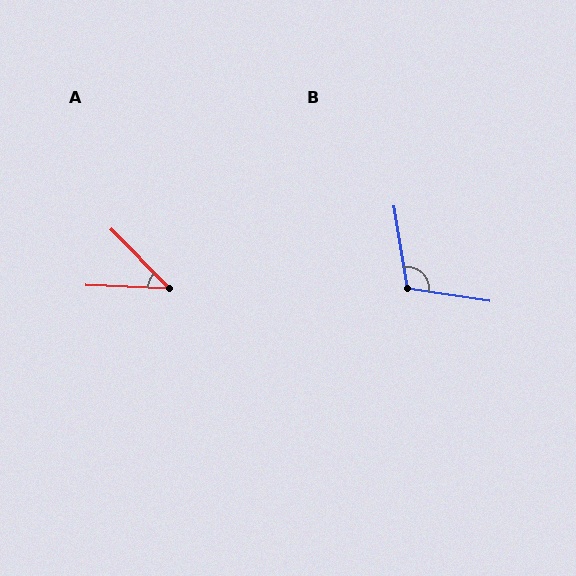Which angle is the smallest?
A, at approximately 43 degrees.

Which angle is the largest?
B, at approximately 108 degrees.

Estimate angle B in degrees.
Approximately 108 degrees.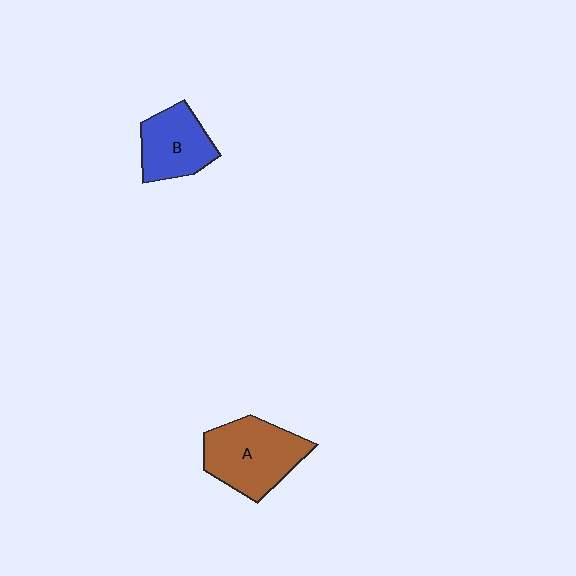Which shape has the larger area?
Shape A (brown).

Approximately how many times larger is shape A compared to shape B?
Approximately 1.4 times.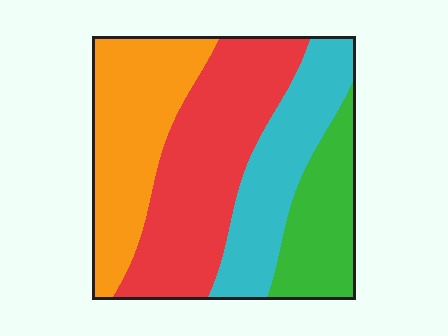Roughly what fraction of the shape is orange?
Orange takes up about one quarter (1/4) of the shape.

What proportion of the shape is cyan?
Cyan takes up about one fifth (1/5) of the shape.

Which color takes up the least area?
Green, at roughly 15%.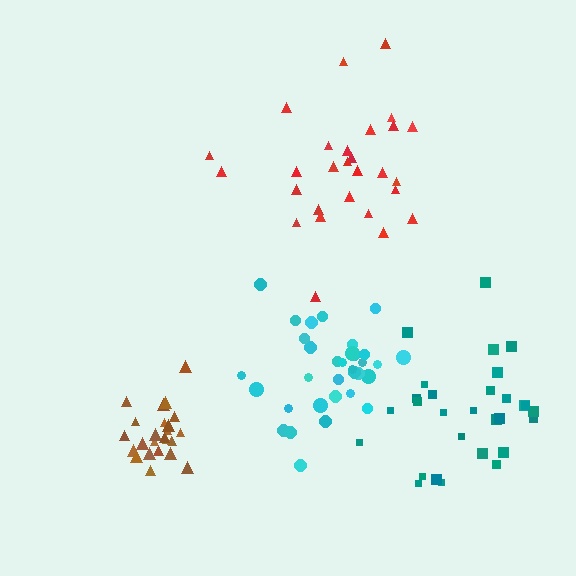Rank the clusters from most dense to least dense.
brown, cyan, teal, red.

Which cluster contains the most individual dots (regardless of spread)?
Cyan (33).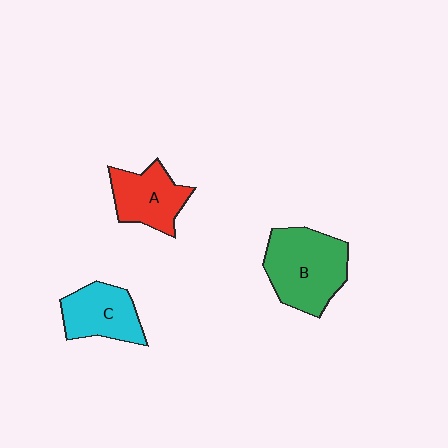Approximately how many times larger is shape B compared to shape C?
Approximately 1.5 times.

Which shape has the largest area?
Shape B (green).